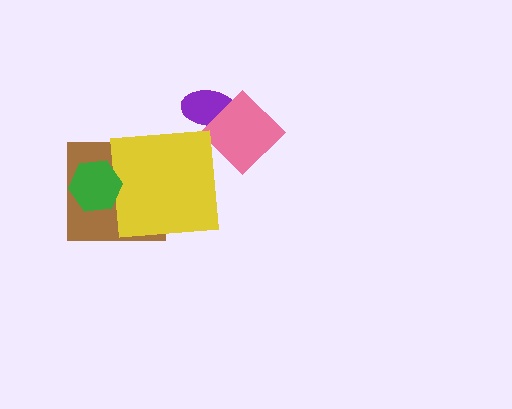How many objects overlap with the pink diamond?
1 object overlaps with the pink diamond.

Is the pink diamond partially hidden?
No, no other shape covers it.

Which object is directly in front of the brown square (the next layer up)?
The yellow square is directly in front of the brown square.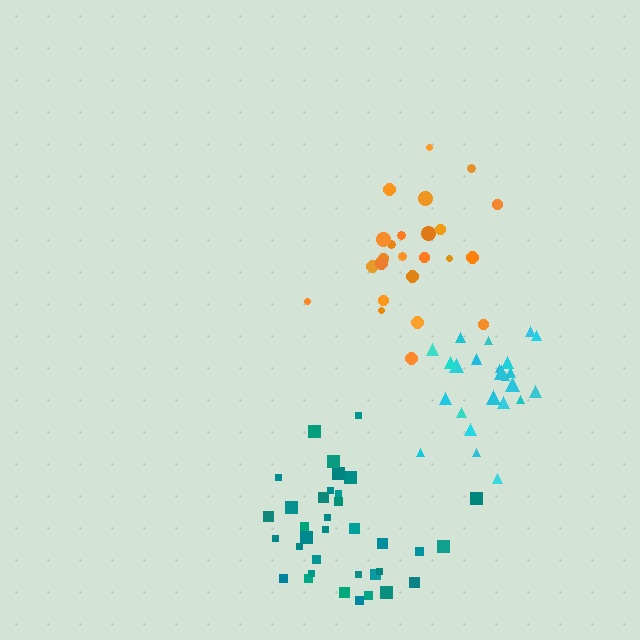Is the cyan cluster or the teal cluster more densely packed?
Cyan.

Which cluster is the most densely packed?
Cyan.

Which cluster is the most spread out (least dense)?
Orange.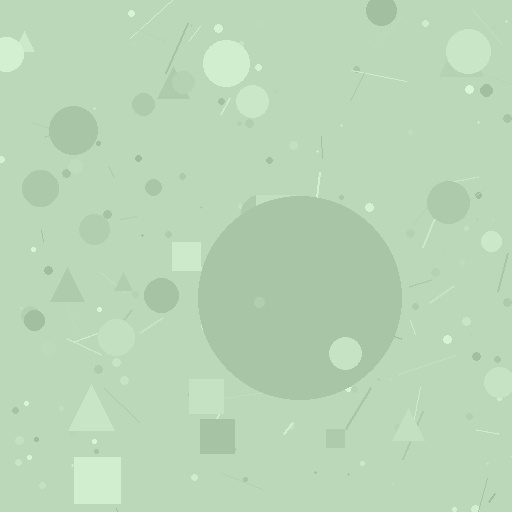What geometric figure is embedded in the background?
A circle is embedded in the background.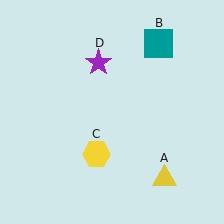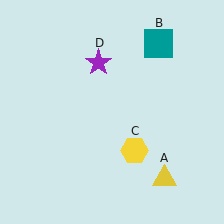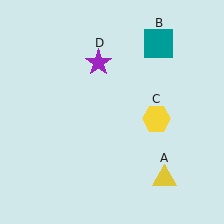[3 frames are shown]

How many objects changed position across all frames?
1 object changed position: yellow hexagon (object C).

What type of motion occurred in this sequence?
The yellow hexagon (object C) rotated counterclockwise around the center of the scene.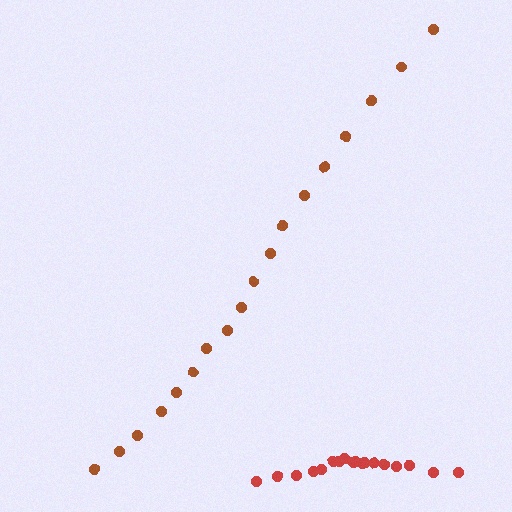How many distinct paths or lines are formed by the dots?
There are 2 distinct paths.